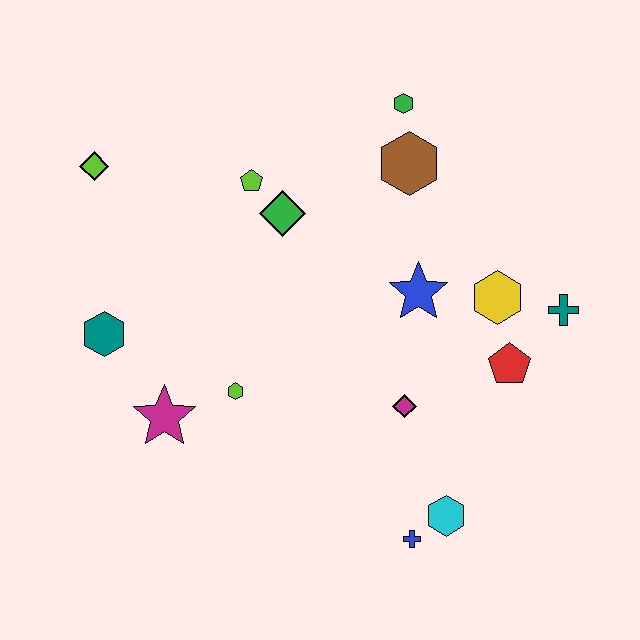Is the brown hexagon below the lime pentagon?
No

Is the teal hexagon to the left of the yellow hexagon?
Yes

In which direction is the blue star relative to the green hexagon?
The blue star is below the green hexagon.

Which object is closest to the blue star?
The yellow hexagon is closest to the blue star.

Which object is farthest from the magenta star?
The teal cross is farthest from the magenta star.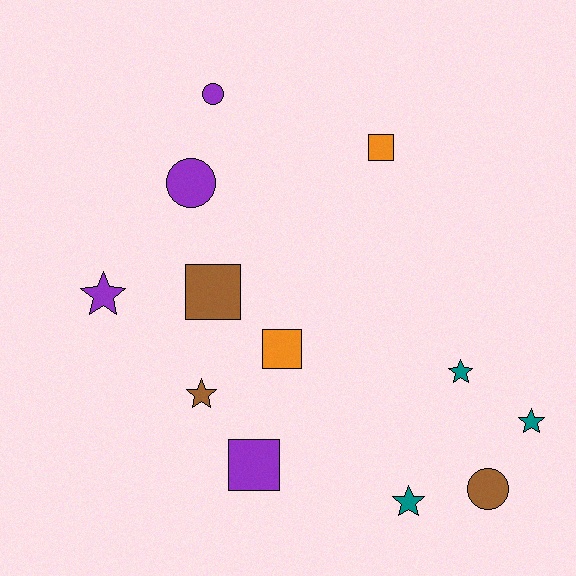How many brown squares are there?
There is 1 brown square.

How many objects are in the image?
There are 12 objects.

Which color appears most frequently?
Purple, with 4 objects.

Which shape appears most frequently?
Star, with 5 objects.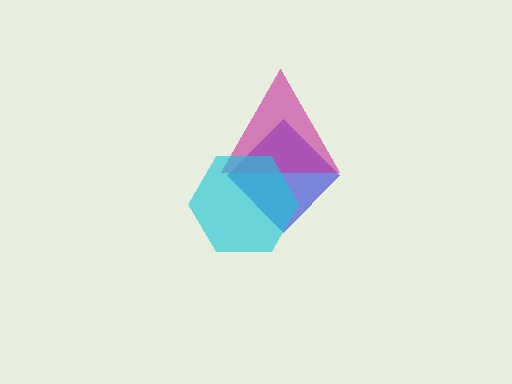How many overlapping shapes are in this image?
There are 3 overlapping shapes in the image.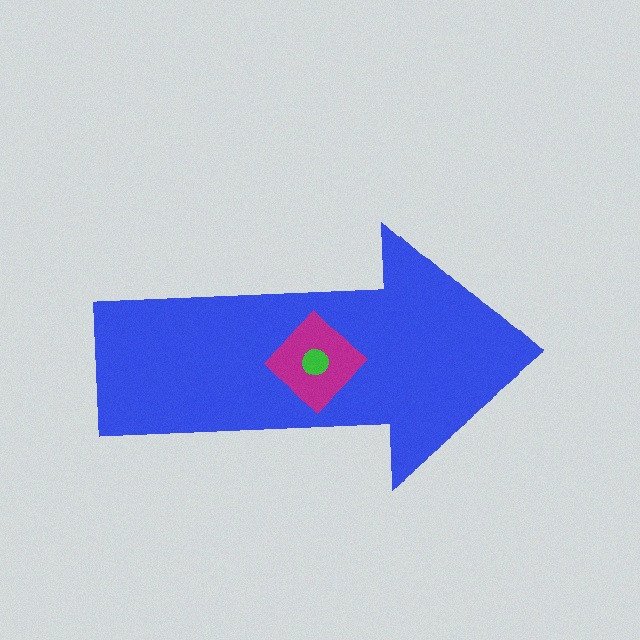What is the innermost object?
The green circle.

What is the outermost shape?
The blue arrow.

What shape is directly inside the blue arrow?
The magenta diamond.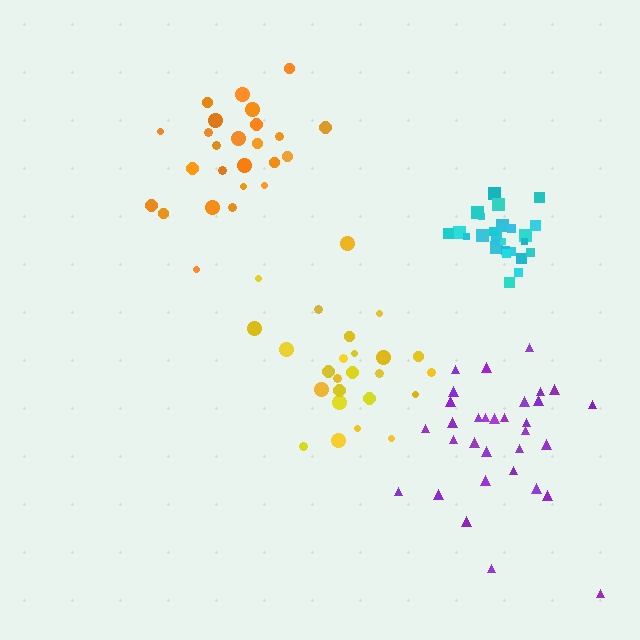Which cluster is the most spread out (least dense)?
Purple.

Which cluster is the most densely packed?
Cyan.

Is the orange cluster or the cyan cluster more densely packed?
Cyan.